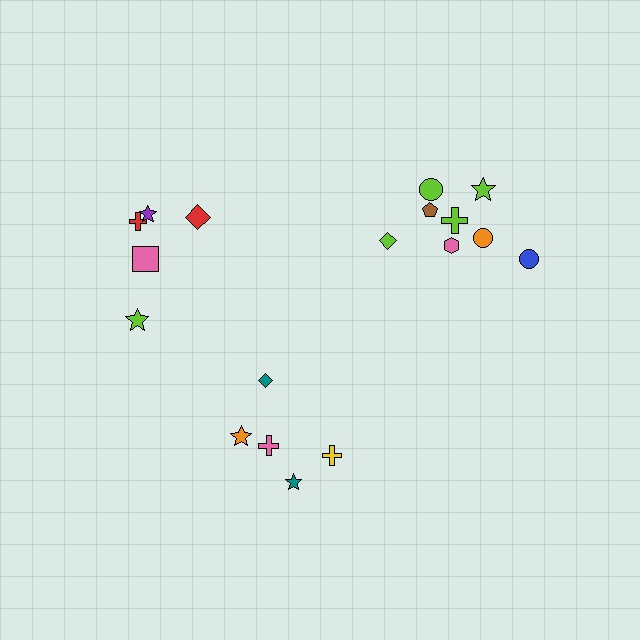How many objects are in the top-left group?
There are 5 objects.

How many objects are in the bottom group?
There are 5 objects.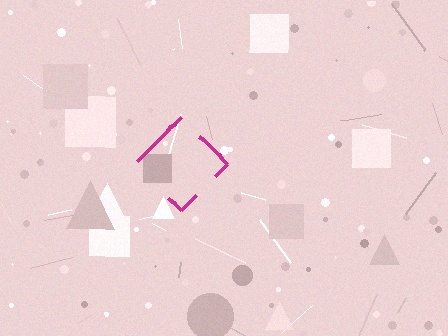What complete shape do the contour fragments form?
The contour fragments form a diamond.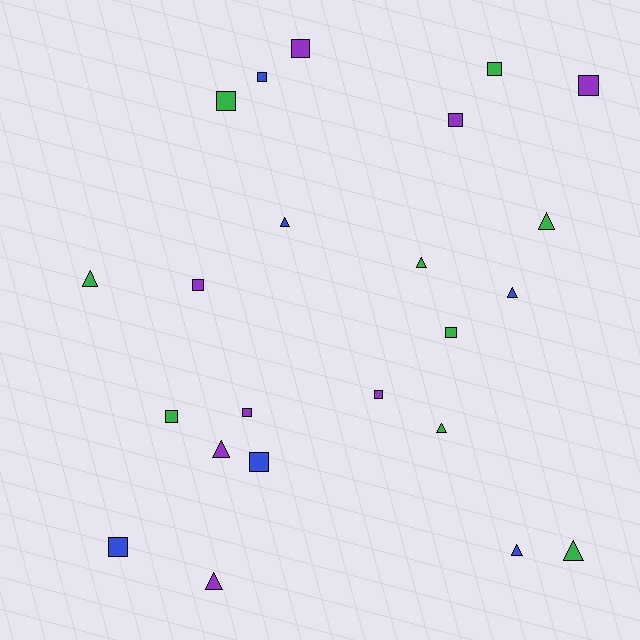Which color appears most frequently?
Green, with 9 objects.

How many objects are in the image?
There are 23 objects.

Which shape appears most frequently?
Square, with 13 objects.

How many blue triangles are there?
There are 3 blue triangles.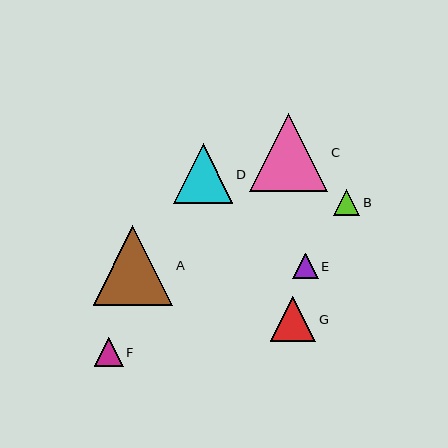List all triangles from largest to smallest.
From largest to smallest: A, C, D, G, F, B, E.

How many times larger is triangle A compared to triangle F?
Triangle A is approximately 2.8 times the size of triangle F.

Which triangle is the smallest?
Triangle E is the smallest with a size of approximately 26 pixels.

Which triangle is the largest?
Triangle A is the largest with a size of approximately 79 pixels.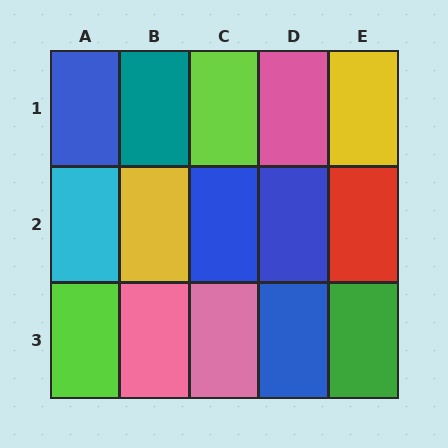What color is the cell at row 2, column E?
Red.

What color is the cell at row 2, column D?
Blue.